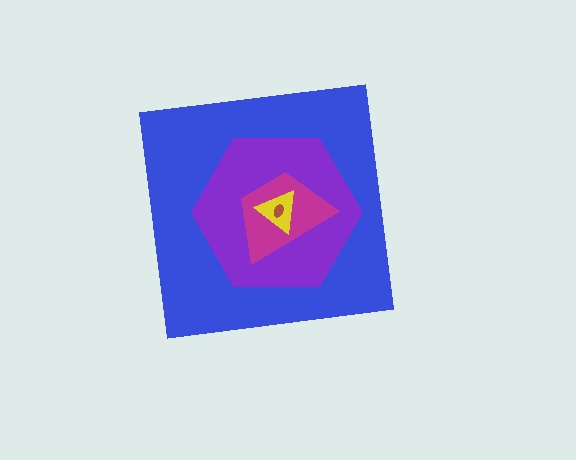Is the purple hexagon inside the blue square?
Yes.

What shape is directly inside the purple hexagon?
The magenta trapezoid.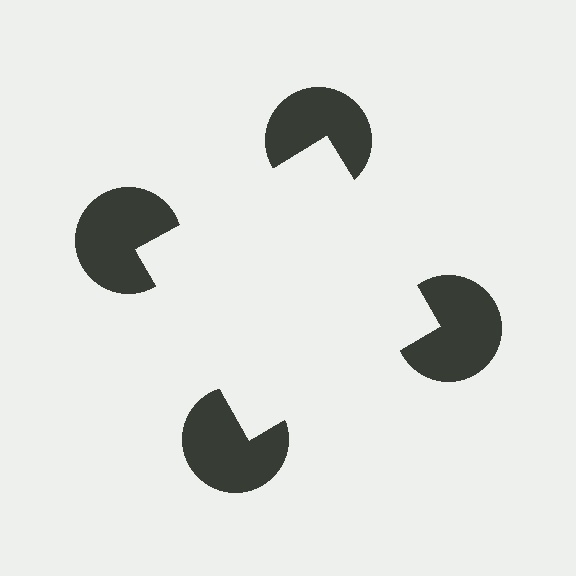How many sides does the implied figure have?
4 sides.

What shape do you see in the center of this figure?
An illusory square — its edges are inferred from the aligned wedge cuts in the pac-man discs, not physically drawn.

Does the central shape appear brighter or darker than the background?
It typically appears slightly brighter than the background, even though no actual brightness change is drawn.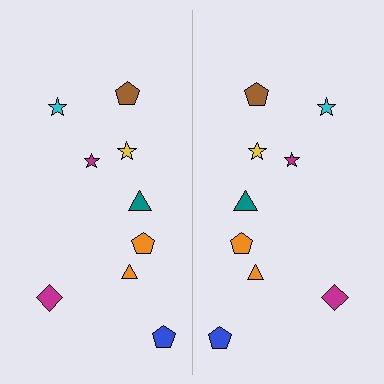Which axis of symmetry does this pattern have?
The pattern has a vertical axis of symmetry running through the center of the image.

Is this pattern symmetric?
Yes, this pattern has bilateral (reflection) symmetry.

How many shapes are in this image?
There are 18 shapes in this image.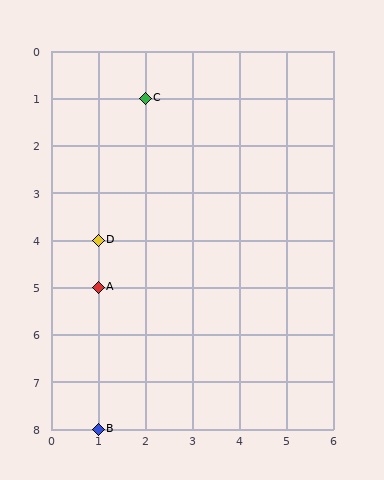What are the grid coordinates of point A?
Point A is at grid coordinates (1, 5).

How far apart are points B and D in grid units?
Points B and D are 4 rows apart.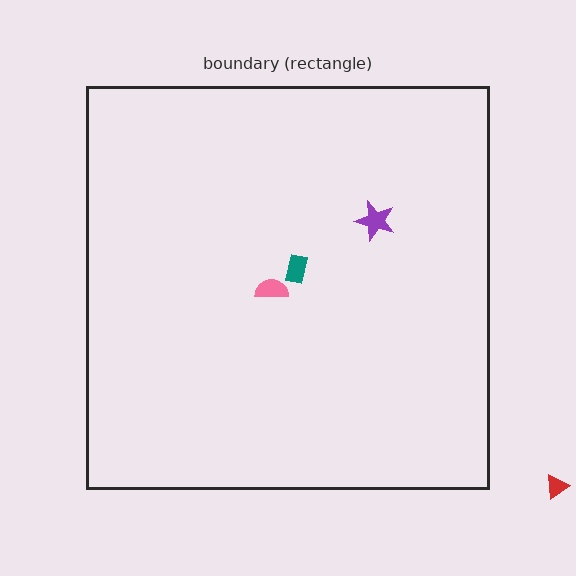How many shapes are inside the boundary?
3 inside, 1 outside.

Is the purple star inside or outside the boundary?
Inside.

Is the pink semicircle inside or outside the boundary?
Inside.